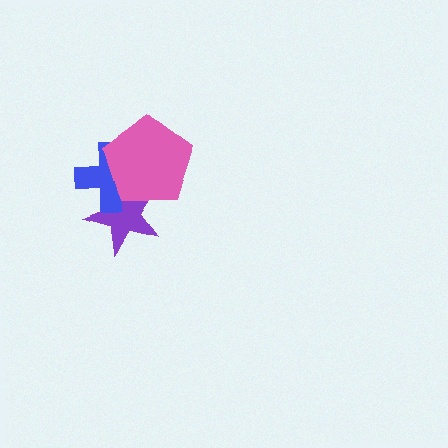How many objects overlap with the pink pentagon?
2 objects overlap with the pink pentagon.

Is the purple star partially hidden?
Yes, it is partially covered by another shape.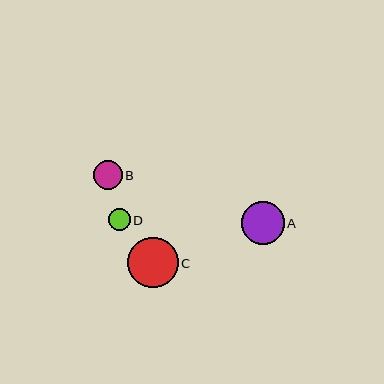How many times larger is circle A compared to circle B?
Circle A is approximately 1.5 times the size of circle B.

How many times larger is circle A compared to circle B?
Circle A is approximately 1.5 times the size of circle B.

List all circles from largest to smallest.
From largest to smallest: C, A, B, D.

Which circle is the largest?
Circle C is the largest with a size of approximately 50 pixels.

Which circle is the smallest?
Circle D is the smallest with a size of approximately 22 pixels.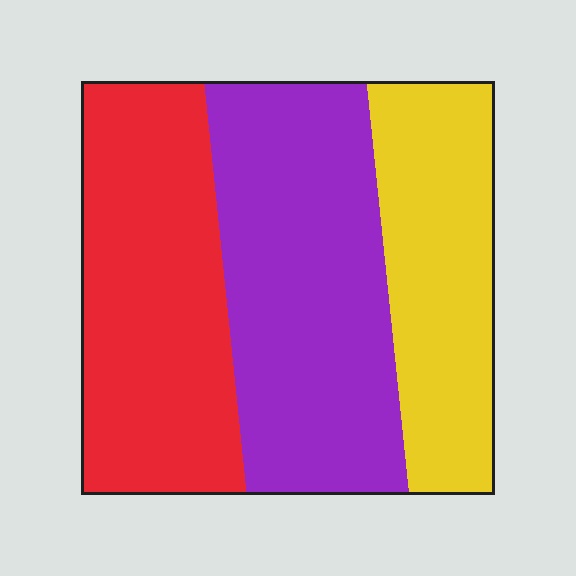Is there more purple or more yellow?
Purple.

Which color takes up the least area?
Yellow, at roughly 25%.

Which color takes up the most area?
Purple, at roughly 40%.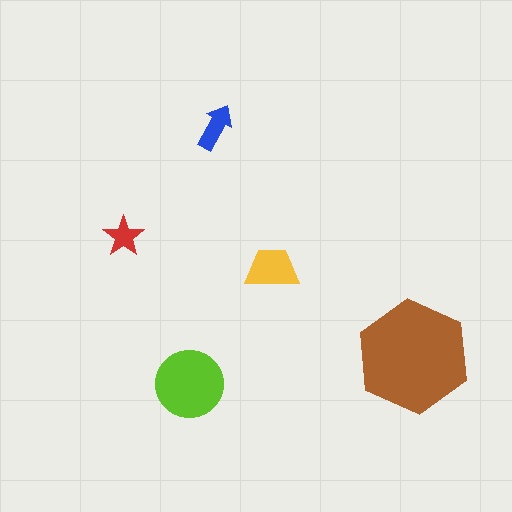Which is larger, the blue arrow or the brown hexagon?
The brown hexagon.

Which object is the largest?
The brown hexagon.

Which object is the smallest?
The red star.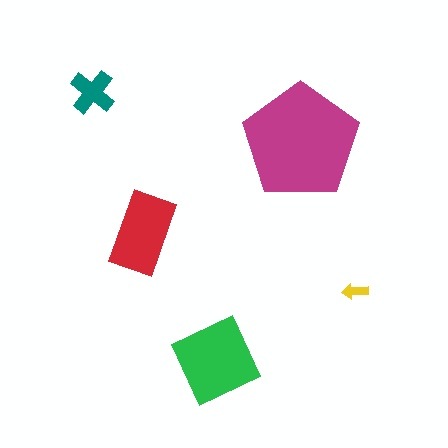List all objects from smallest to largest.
The yellow arrow, the teal cross, the red rectangle, the green square, the magenta pentagon.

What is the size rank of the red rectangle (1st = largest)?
3rd.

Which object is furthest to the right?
The yellow arrow is rightmost.